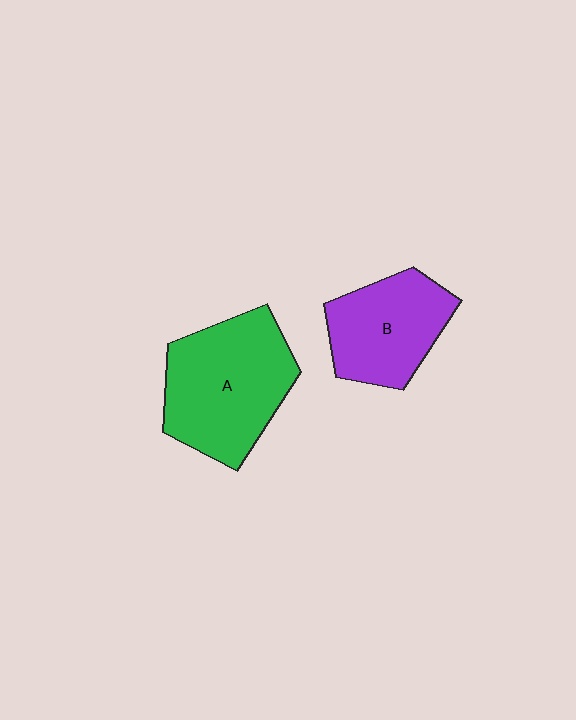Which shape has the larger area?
Shape A (green).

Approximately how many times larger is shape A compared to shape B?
Approximately 1.4 times.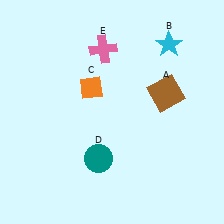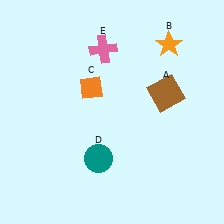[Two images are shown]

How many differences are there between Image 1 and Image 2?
There is 1 difference between the two images.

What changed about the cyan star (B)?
In Image 1, B is cyan. In Image 2, it changed to orange.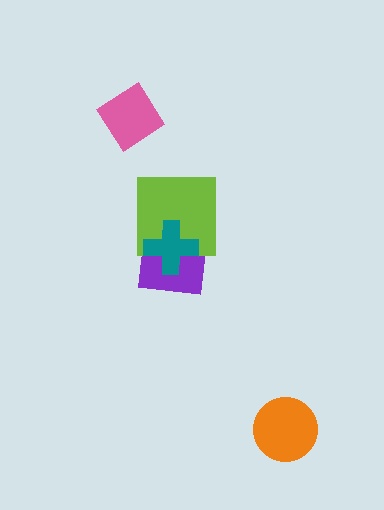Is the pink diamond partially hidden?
No, no other shape covers it.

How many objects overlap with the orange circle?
0 objects overlap with the orange circle.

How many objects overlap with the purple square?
2 objects overlap with the purple square.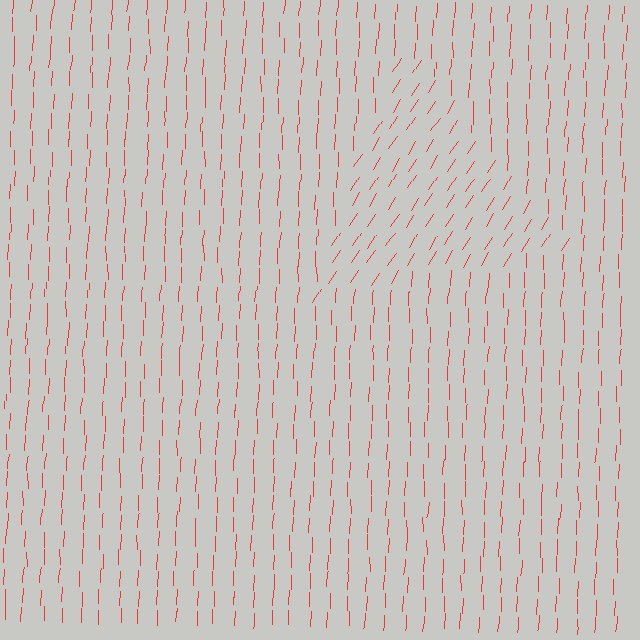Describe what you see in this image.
The image is filled with small red line segments. A triangle region in the image has lines oriented differently from the surrounding lines, creating a visible texture boundary.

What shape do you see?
I see a triangle.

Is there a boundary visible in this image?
Yes, there is a texture boundary formed by a change in line orientation.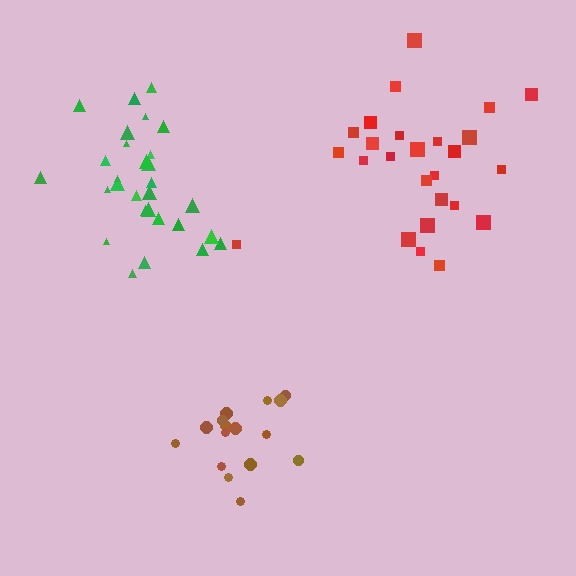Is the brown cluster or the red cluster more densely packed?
Brown.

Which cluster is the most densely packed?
Green.